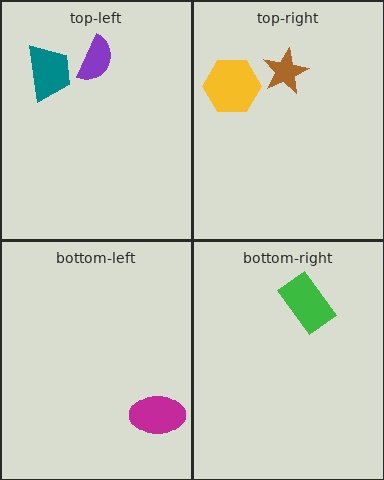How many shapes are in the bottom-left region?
1.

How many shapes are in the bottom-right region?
1.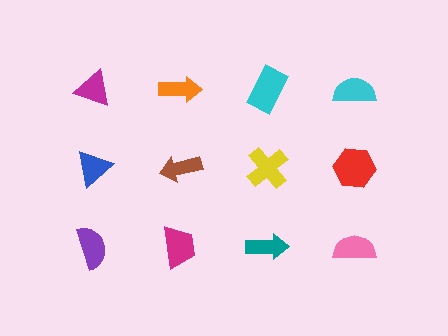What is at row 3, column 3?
A teal arrow.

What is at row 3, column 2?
A magenta trapezoid.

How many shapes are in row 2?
4 shapes.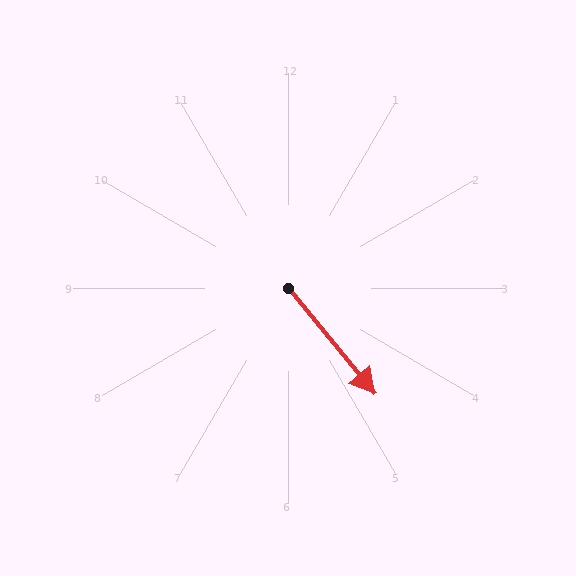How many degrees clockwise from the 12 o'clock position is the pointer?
Approximately 141 degrees.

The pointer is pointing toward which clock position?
Roughly 5 o'clock.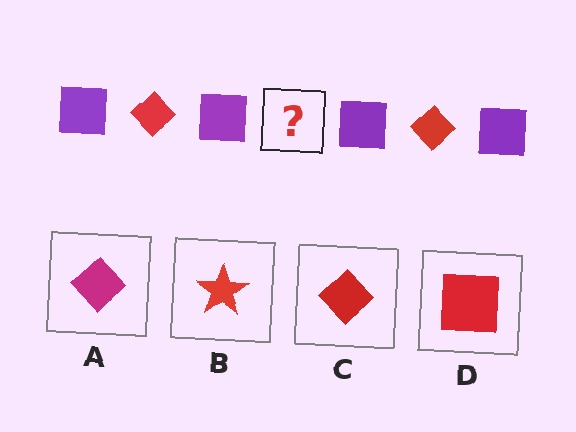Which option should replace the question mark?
Option C.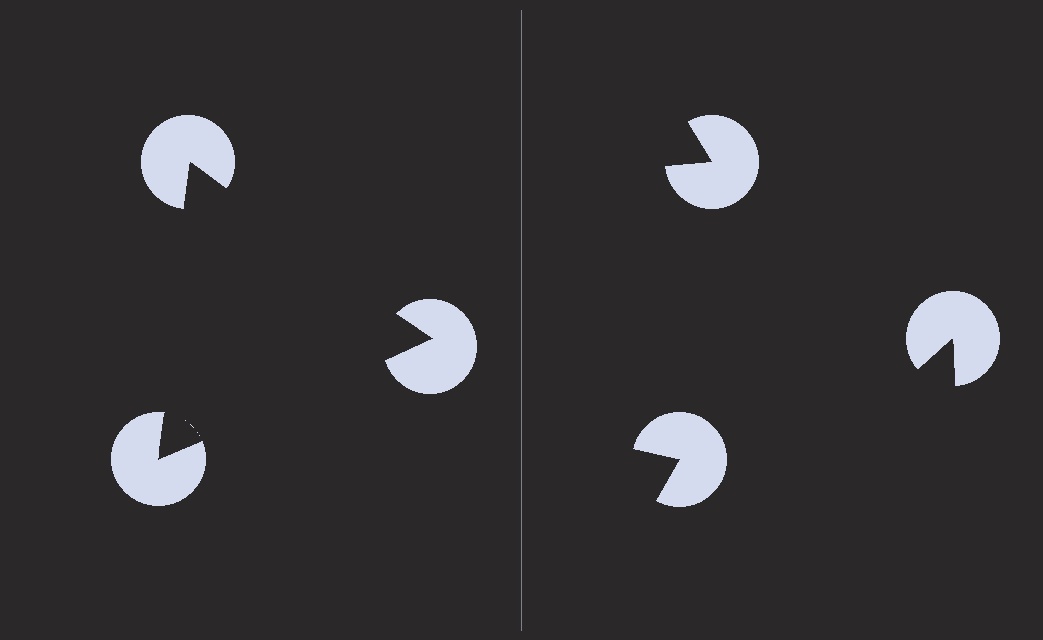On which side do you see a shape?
An illusory triangle appears on the left side. On the right side the wedge cuts are rotated, so no coherent shape forms.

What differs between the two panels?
The pac-man discs are positioned identically on both sides; only the wedge orientations differ. On the left they align to a triangle; on the right they are misaligned.